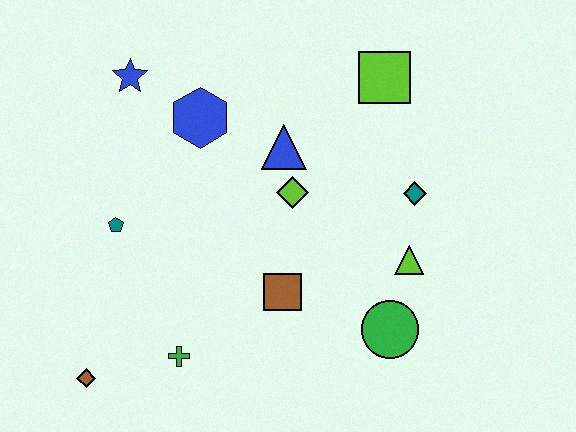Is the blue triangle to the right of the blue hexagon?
Yes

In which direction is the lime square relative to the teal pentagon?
The lime square is to the right of the teal pentagon.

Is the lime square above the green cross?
Yes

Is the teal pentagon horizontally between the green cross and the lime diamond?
No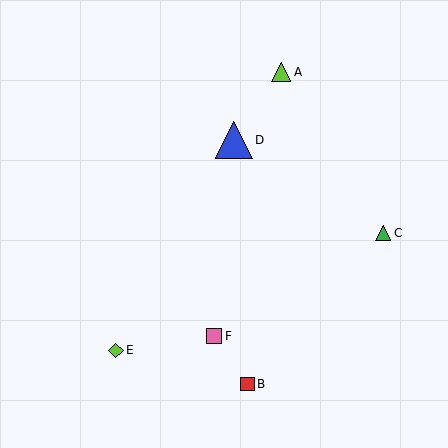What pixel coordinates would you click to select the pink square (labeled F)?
Click at (214, 336) to select the pink square F.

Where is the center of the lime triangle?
The center of the lime triangle is at (281, 72).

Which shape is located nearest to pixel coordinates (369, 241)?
The green triangle (labeled C) at (383, 233) is nearest to that location.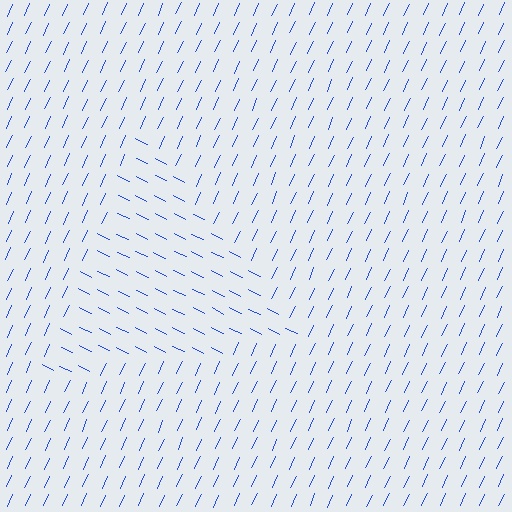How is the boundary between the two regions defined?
The boundary is defined purely by a change in line orientation (approximately 88 degrees difference). All lines are the same color and thickness.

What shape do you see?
I see a triangle.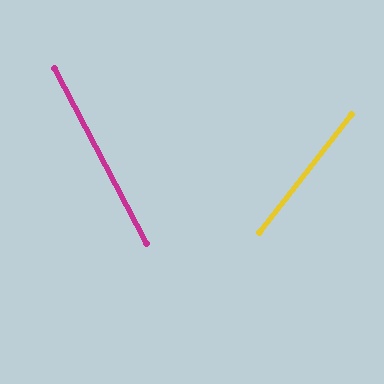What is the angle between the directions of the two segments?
Approximately 66 degrees.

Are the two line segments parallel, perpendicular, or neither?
Neither parallel nor perpendicular — they differ by about 66°.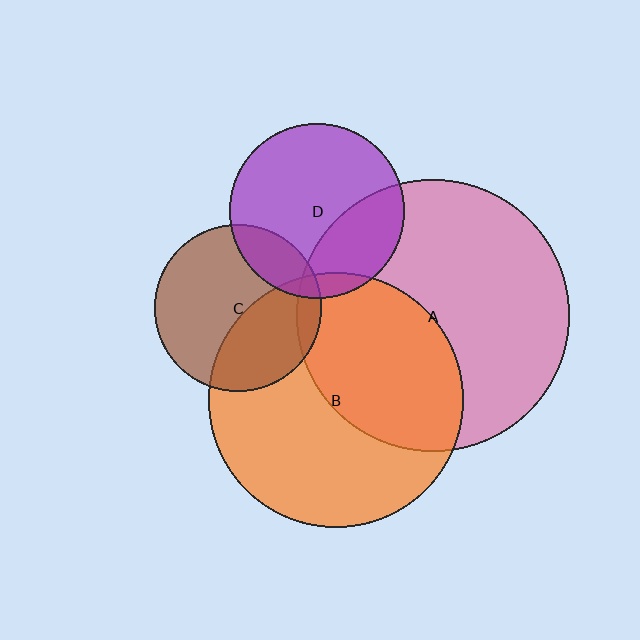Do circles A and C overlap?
Yes.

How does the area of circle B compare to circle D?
Approximately 2.1 times.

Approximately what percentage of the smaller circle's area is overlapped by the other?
Approximately 5%.